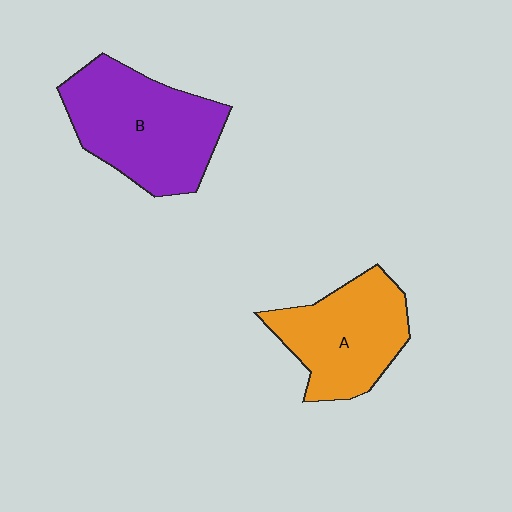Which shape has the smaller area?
Shape A (orange).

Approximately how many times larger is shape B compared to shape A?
Approximately 1.2 times.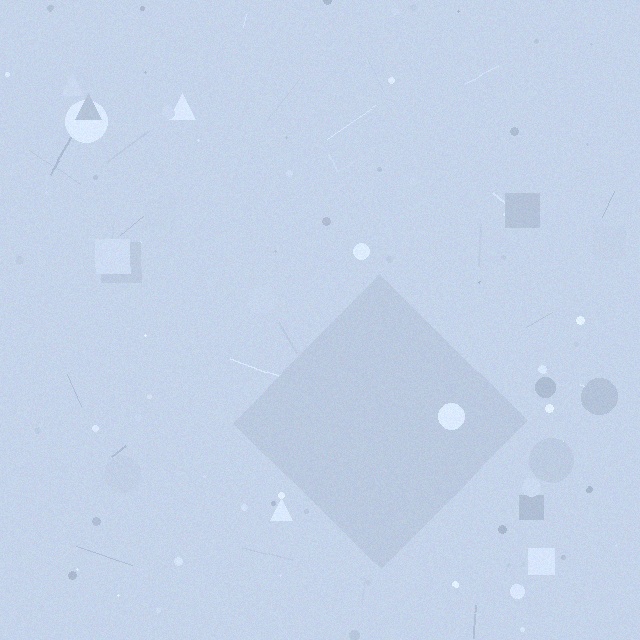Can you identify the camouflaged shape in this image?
The camouflaged shape is a diamond.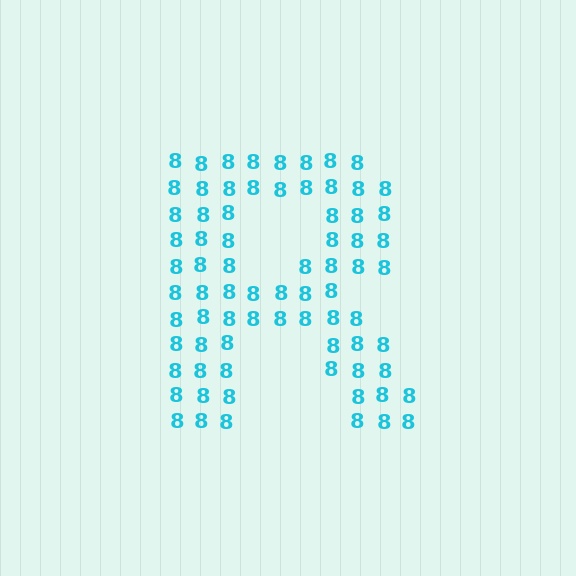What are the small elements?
The small elements are digit 8's.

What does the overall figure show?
The overall figure shows the letter R.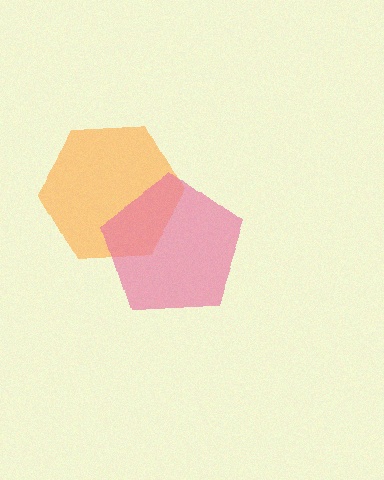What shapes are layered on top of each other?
The layered shapes are: an orange hexagon, a pink pentagon.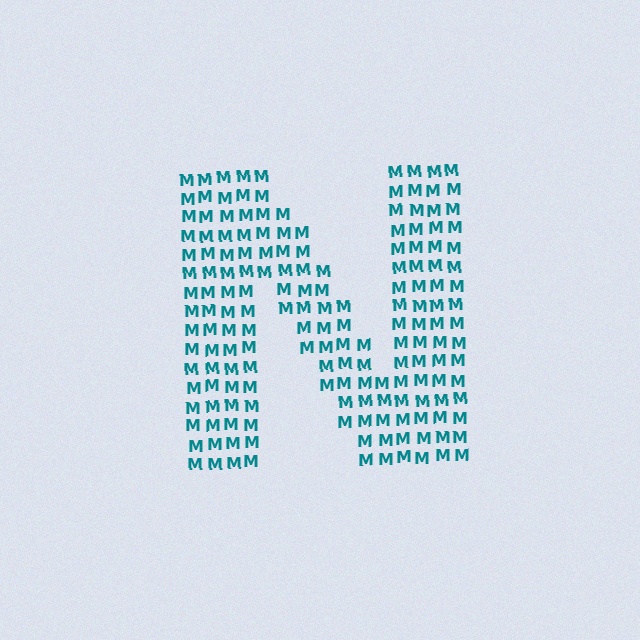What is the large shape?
The large shape is the letter N.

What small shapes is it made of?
It is made of small letter M's.